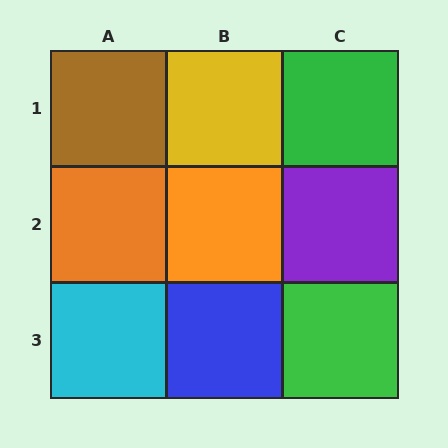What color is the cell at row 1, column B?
Yellow.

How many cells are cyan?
1 cell is cyan.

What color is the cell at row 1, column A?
Brown.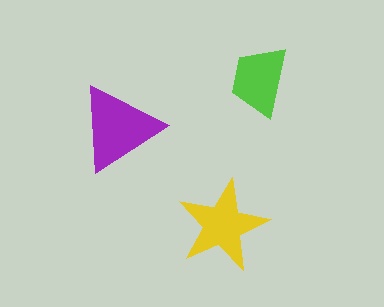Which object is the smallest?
The lime trapezoid.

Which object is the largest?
The purple triangle.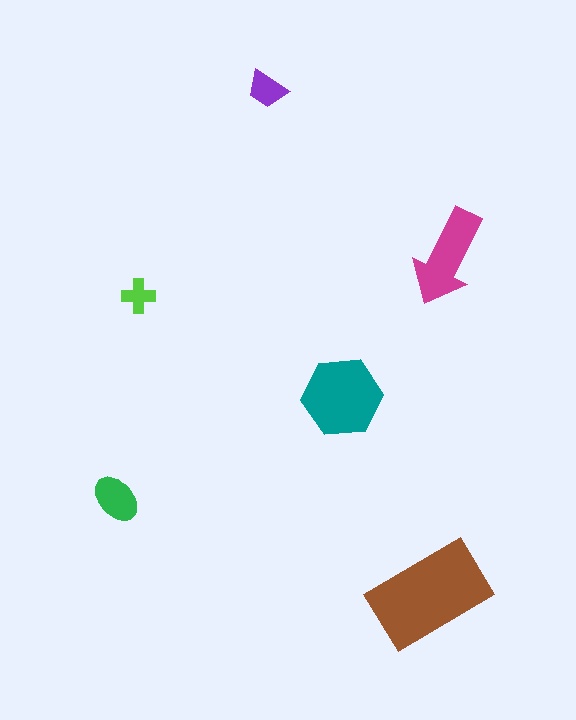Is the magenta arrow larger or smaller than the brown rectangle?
Smaller.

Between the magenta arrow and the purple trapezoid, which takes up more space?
The magenta arrow.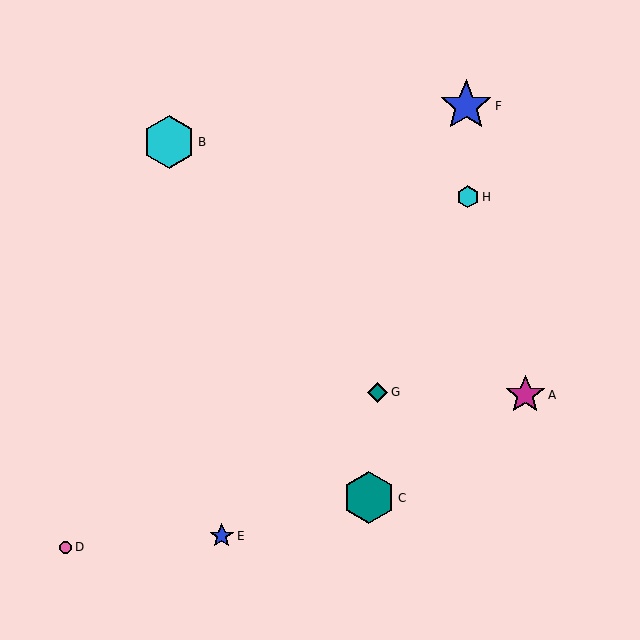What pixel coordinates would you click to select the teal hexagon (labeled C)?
Click at (369, 498) to select the teal hexagon C.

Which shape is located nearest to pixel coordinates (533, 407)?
The magenta star (labeled A) at (525, 395) is nearest to that location.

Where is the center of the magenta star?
The center of the magenta star is at (525, 395).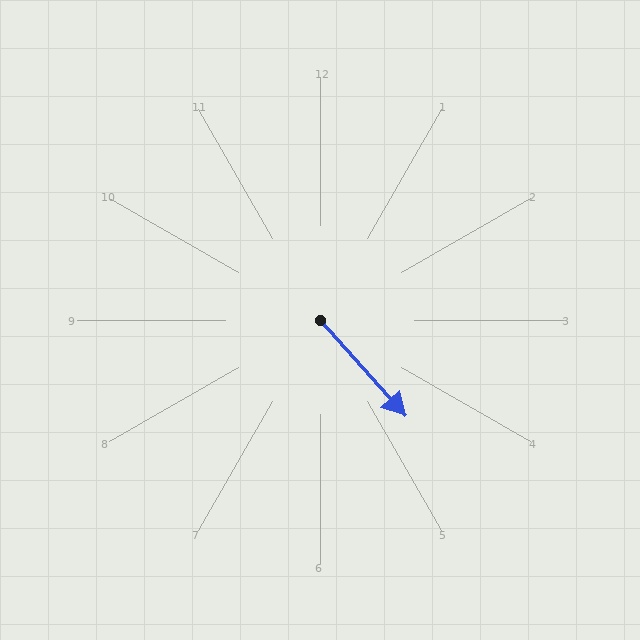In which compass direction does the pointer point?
Southeast.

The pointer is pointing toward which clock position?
Roughly 5 o'clock.